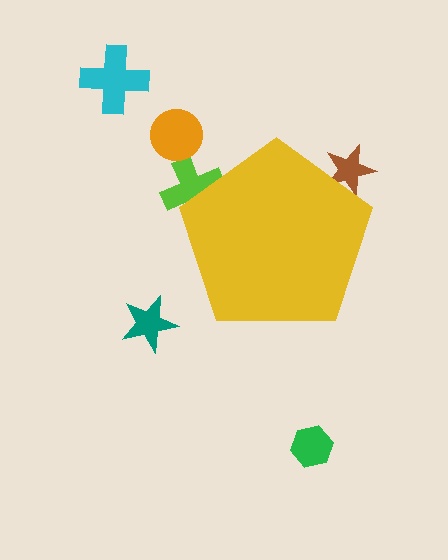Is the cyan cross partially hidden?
No, the cyan cross is fully visible.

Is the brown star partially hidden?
Yes, the brown star is partially hidden behind the yellow pentagon.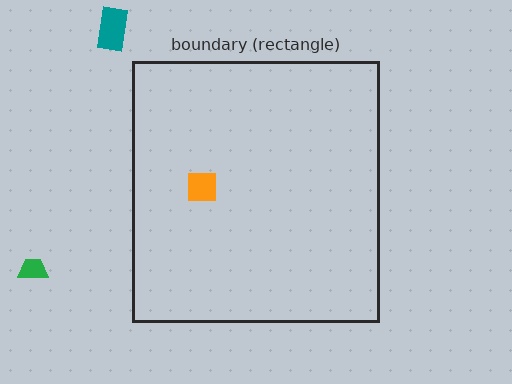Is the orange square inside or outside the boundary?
Inside.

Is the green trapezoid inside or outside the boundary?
Outside.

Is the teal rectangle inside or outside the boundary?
Outside.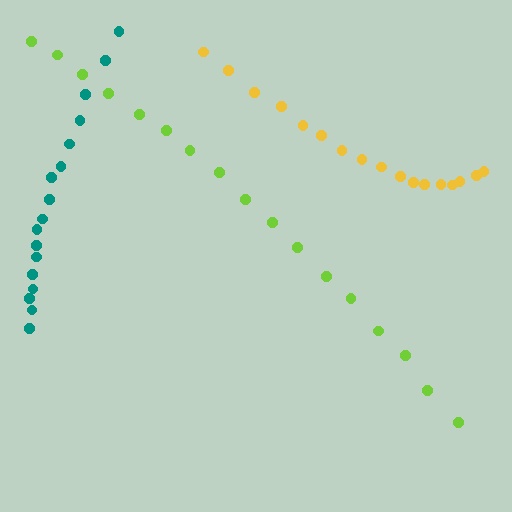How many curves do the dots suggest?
There are 3 distinct paths.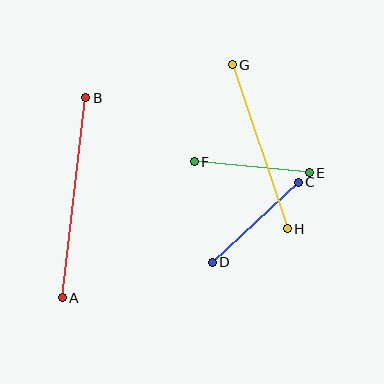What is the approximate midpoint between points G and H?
The midpoint is at approximately (260, 147) pixels.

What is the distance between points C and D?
The distance is approximately 117 pixels.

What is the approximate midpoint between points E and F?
The midpoint is at approximately (252, 167) pixels.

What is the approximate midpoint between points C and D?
The midpoint is at approximately (255, 222) pixels.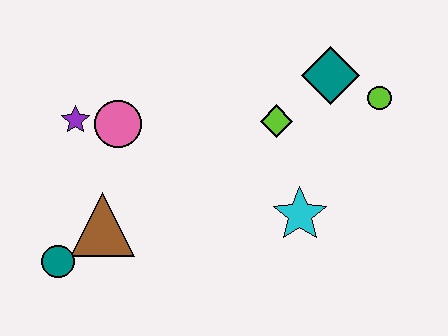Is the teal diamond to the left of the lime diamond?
No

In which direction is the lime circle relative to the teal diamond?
The lime circle is to the right of the teal diamond.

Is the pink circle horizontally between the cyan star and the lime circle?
No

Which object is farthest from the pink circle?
The lime circle is farthest from the pink circle.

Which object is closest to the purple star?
The pink circle is closest to the purple star.